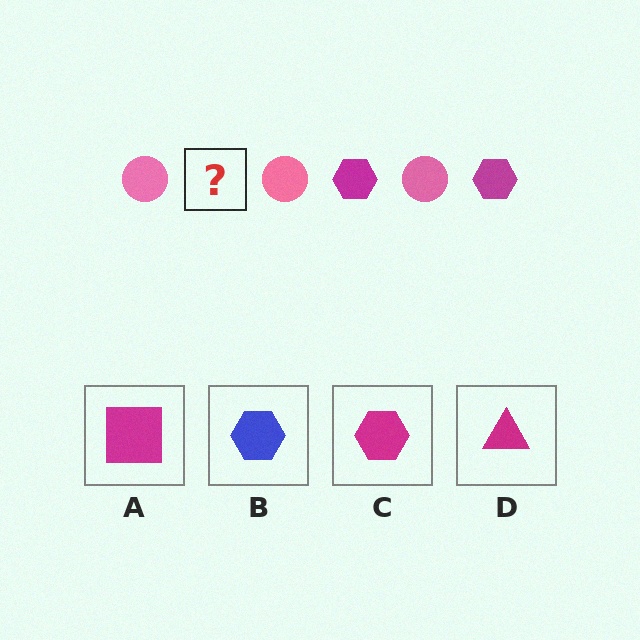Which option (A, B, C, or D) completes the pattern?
C.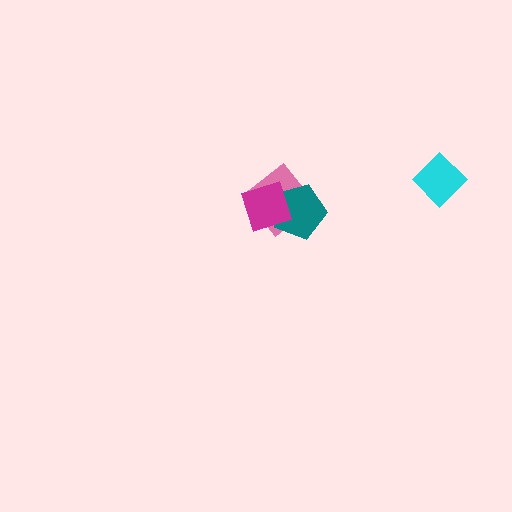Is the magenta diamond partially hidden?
No, no other shape covers it.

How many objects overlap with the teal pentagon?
2 objects overlap with the teal pentagon.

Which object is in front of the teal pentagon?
The magenta diamond is in front of the teal pentagon.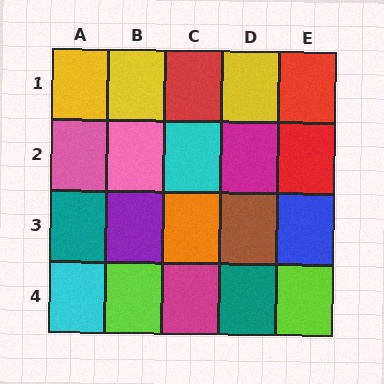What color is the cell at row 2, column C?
Cyan.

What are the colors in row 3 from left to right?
Teal, purple, orange, brown, blue.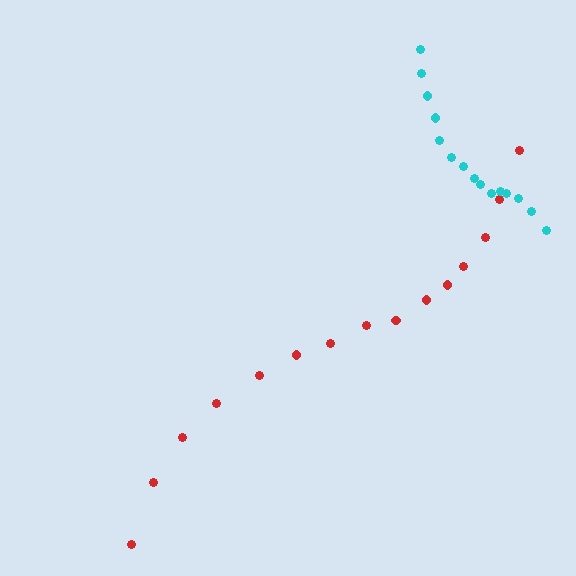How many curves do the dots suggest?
There are 2 distinct paths.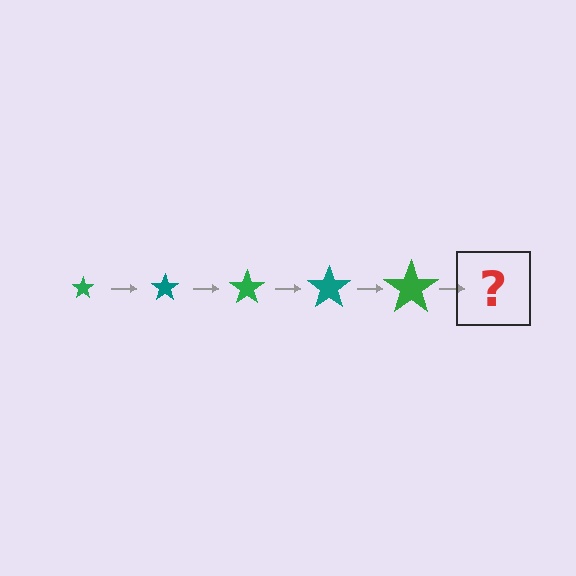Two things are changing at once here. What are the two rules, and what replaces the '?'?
The two rules are that the star grows larger each step and the color cycles through green and teal. The '?' should be a teal star, larger than the previous one.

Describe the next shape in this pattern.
It should be a teal star, larger than the previous one.